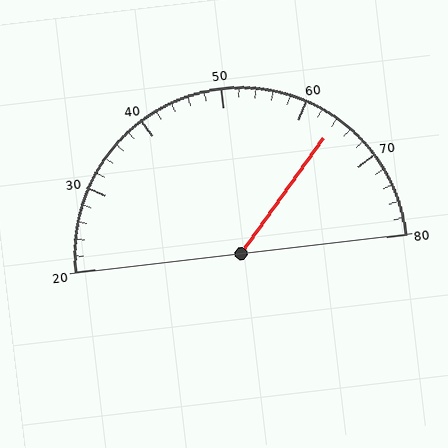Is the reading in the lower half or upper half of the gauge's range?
The reading is in the upper half of the range (20 to 80).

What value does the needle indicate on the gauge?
The needle indicates approximately 64.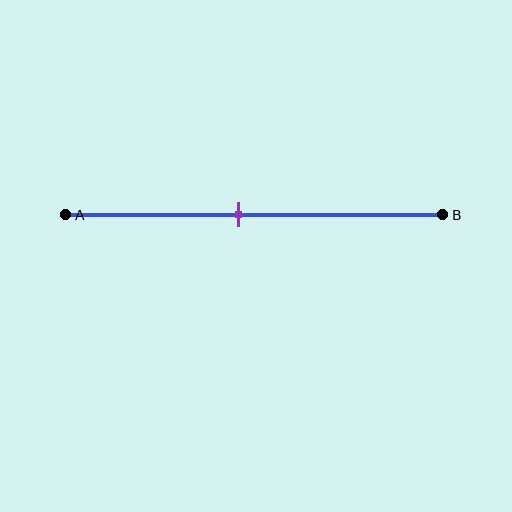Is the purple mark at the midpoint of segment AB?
No, the mark is at about 45% from A, not at the 50% midpoint.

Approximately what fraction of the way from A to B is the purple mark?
The purple mark is approximately 45% of the way from A to B.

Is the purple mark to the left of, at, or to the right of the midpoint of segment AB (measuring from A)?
The purple mark is to the left of the midpoint of segment AB.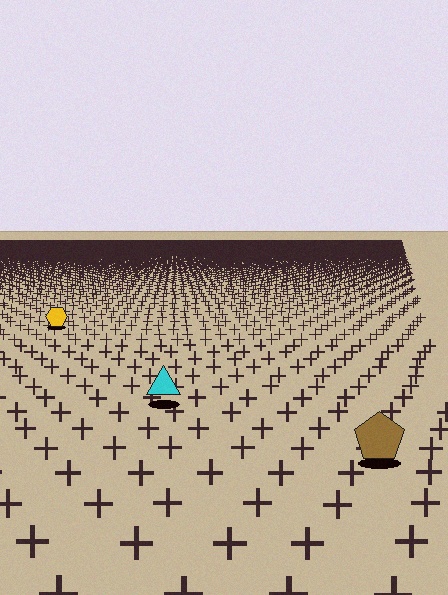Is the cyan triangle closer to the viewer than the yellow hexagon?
Yes. The cyan triangle is closer — you can tell from the texture gradient: the ground texture is coarser near it.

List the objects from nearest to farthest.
From nearest to farthest: the brown pentagon, the cyan triangle, the yellow hexagon.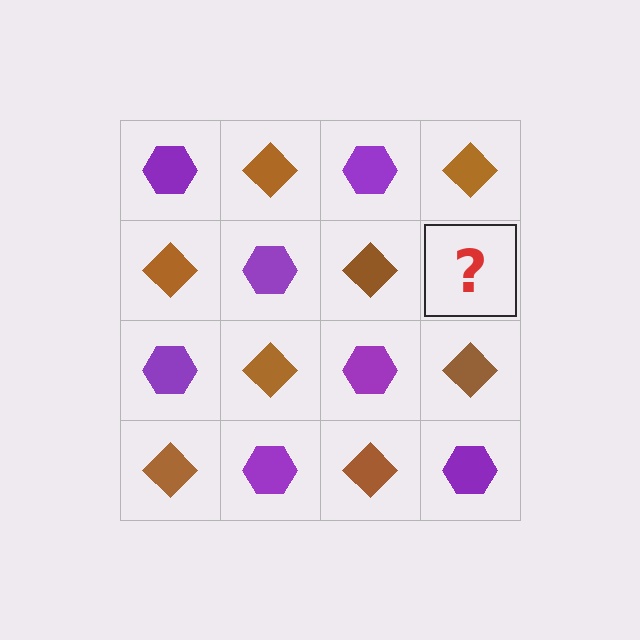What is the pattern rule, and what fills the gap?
The rule is that it alternates purple hexagon and brown diamond in a checkerboard pattern. The gap should be filled with a purple hexagon.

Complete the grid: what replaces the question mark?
The question mark should be replaced with a purple hexagon.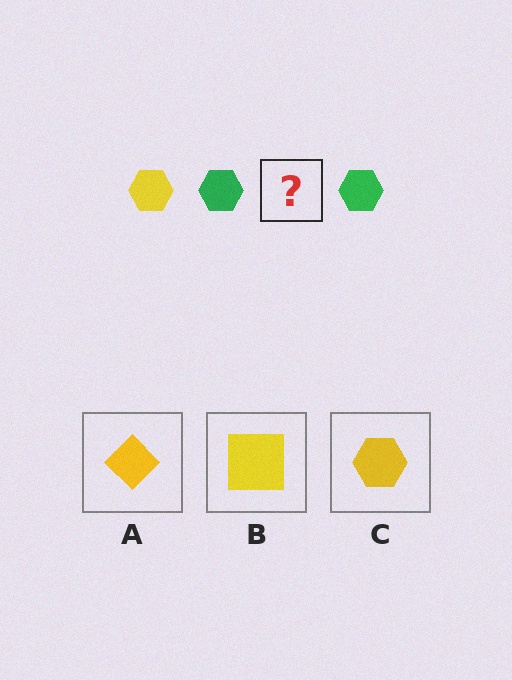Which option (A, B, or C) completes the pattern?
C.